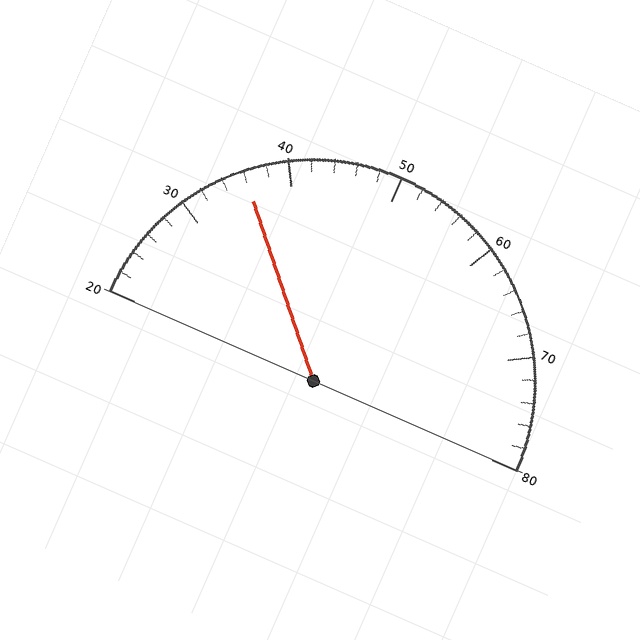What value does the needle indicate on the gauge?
The needle indicates approximately 36.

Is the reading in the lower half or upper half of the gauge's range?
The reading is in the lower half of the range (20 to 80).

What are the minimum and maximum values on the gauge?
The gauge ranges from 20 to 80.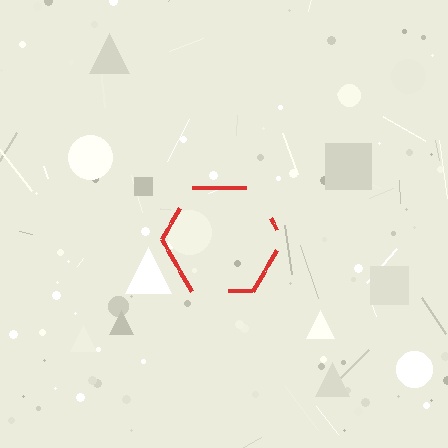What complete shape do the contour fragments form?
The contour fragments form a hexagon.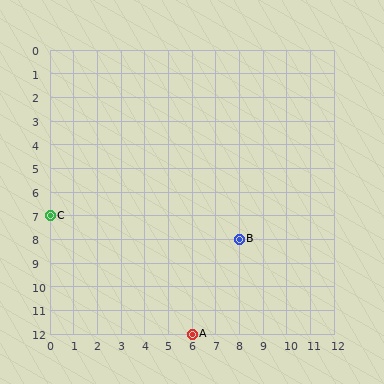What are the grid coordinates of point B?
Point B is at grid coordinates (8, 8).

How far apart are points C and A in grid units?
Points C and A are 6 columns and 5 rows apart (about 7.8 grid units diagonally).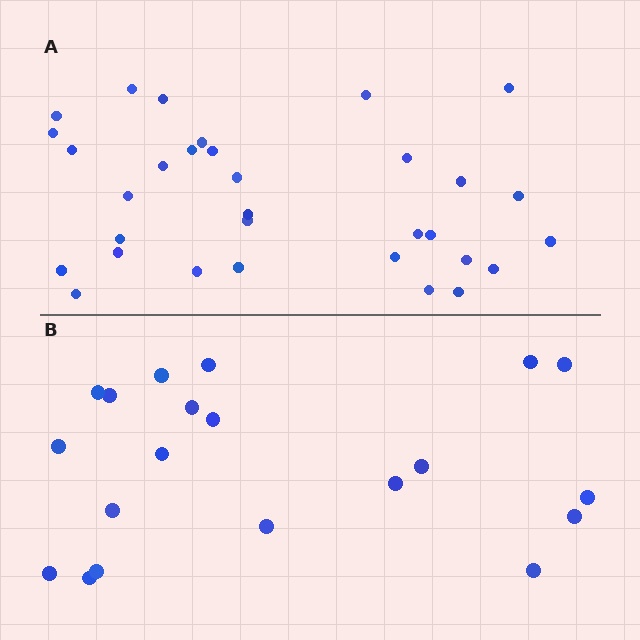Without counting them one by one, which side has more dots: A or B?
Region A (the top region) has more dots.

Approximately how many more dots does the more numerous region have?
Region A has roughly 12 or so more dots than region B.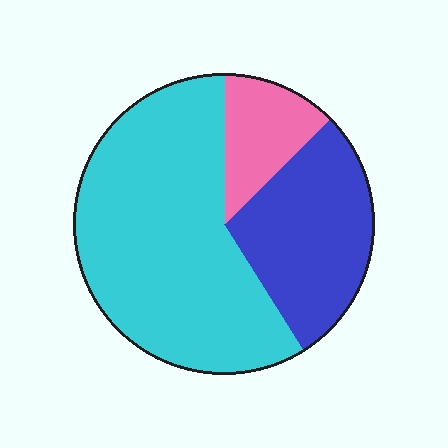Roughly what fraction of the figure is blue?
Blue covers roughly 30% of the figure.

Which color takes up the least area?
Pink, at roughly 15%.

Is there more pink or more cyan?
Cyan.